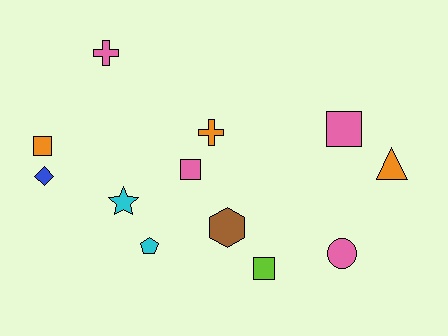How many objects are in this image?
There are 12 objects.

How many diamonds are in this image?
There is 1 diamond.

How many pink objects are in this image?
There are 4 pink objects.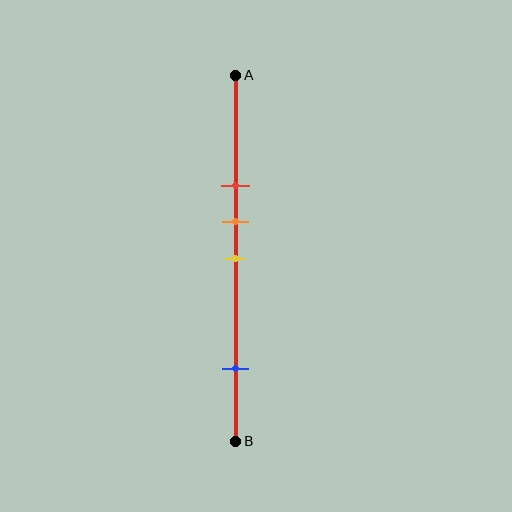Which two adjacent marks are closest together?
The orange and yellow marks are the closest adjacent pair.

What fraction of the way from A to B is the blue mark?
The blue mark is approximately 80% (0.8) of the way from A to B.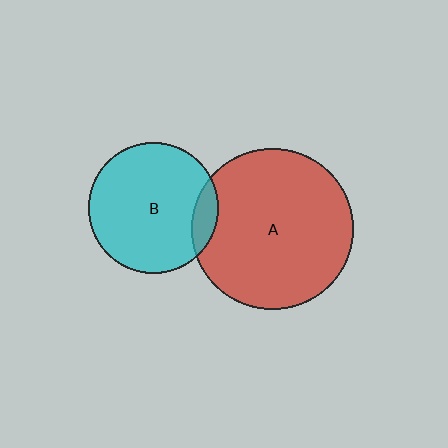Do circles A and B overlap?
Yes.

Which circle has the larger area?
Circle A (red).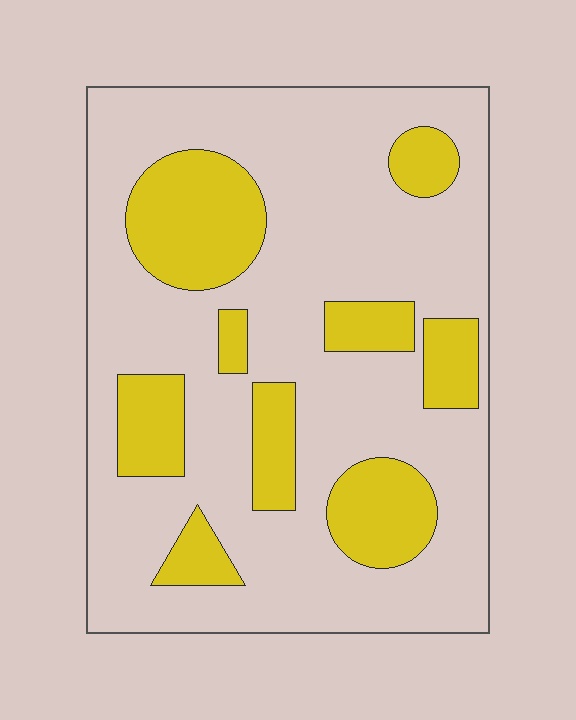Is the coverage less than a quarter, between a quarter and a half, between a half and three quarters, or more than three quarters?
Between a quarter and a half.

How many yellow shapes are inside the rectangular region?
9.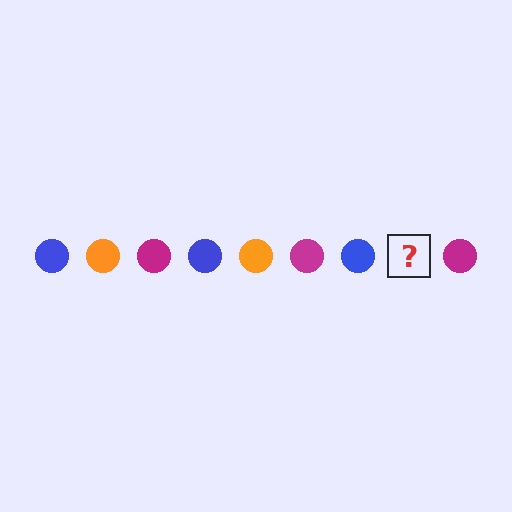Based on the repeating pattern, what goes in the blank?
The blank should be an orange circle.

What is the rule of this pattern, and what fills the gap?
The rule is that the pattern cycles through blue, orange, magenta circles. The gap should be filled with an orange circle.